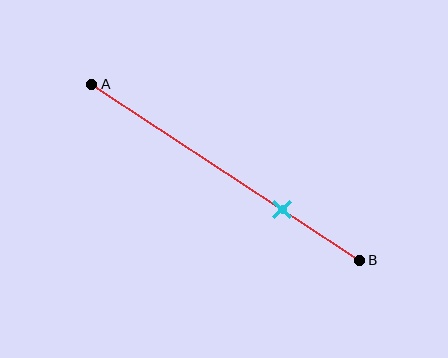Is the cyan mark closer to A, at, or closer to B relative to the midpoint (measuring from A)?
The cyan mark is closer to point B than the midpoint of segment AB.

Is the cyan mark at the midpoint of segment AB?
No, the mark is at about 70% from A, not at the 50% midpoint.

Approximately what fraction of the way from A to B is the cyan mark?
The cyan mark is approximately 70% of the way from A to B.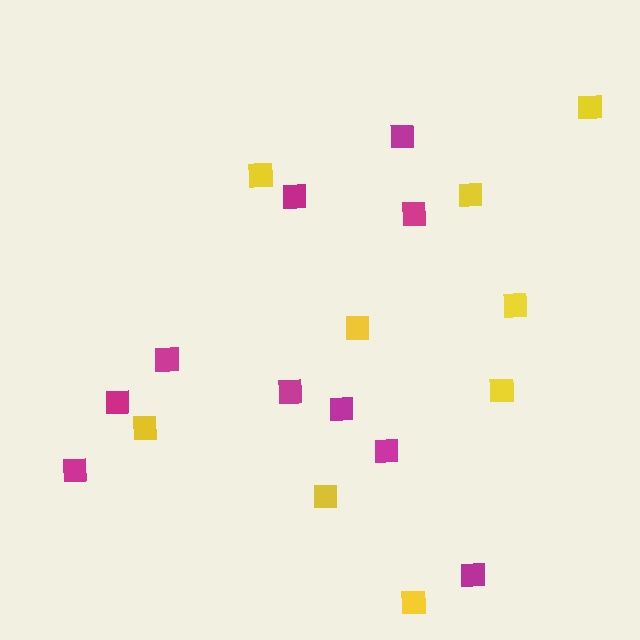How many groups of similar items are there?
There are 2 groups: one group of magenta squares (10) and one group of yellow squares (9).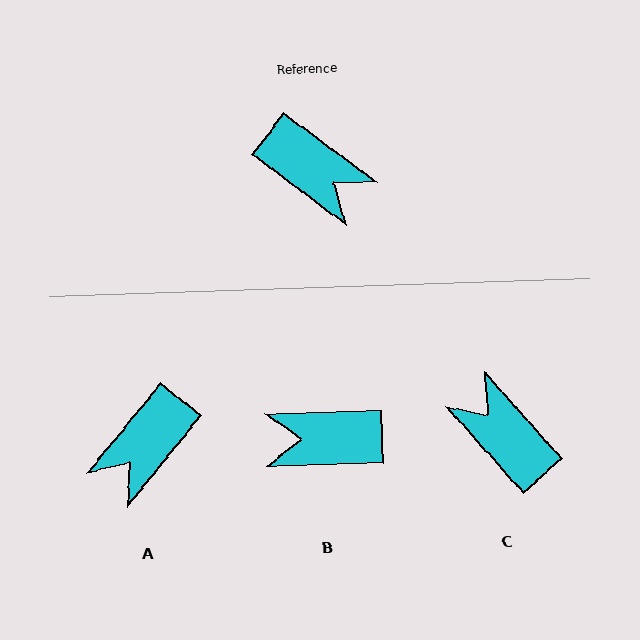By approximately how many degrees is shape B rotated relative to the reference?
Approximately 142 degrees clockwise.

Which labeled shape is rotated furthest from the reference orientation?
C, about 169 degrees away.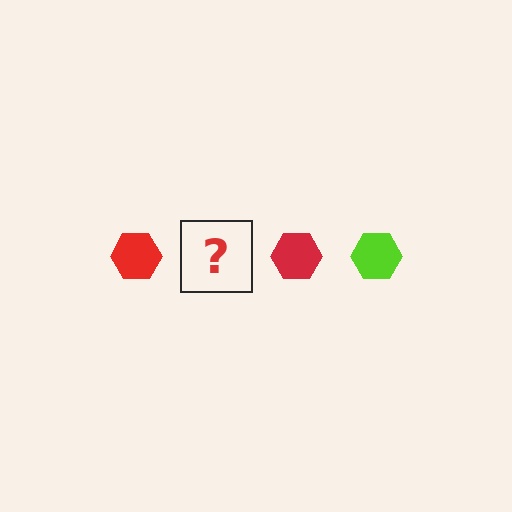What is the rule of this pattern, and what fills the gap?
The rule is that the pattern cycles through red, lime hexagons. The gap should be filled with a lime hexagon.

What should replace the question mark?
The question mark should be replaced with a lime hexagon.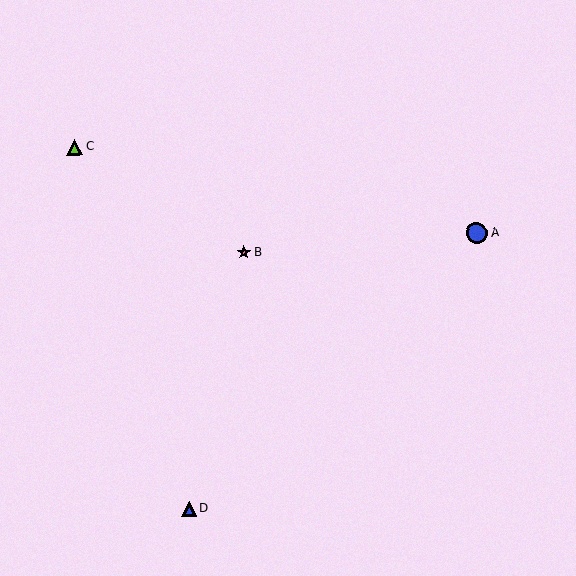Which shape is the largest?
The blue circle (labeled A) is the largest.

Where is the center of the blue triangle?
The center of the blue triangle is at (189, 509).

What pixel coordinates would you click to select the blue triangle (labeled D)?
Click at (189, 509) to select the blue triangle D.